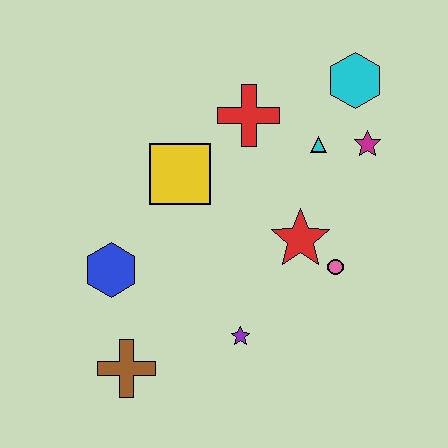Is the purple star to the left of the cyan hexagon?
Yes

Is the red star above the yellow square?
No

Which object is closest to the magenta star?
The cyan triangle is closest to the magenta star.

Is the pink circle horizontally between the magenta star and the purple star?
Yes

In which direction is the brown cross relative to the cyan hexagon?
The brown cross is below the cyan hexagon.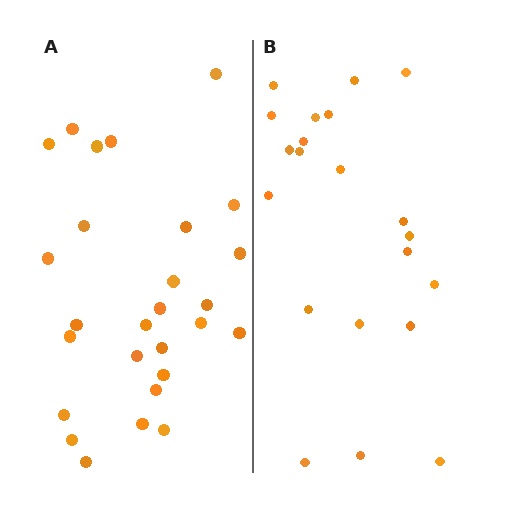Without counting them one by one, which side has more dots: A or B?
Region A (the left region) has more dots.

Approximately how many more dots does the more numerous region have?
Region A has about 6 more dots than region B.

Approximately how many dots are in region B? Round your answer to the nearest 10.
About 20 dots. (The exact count is 21, which rounds to 20.)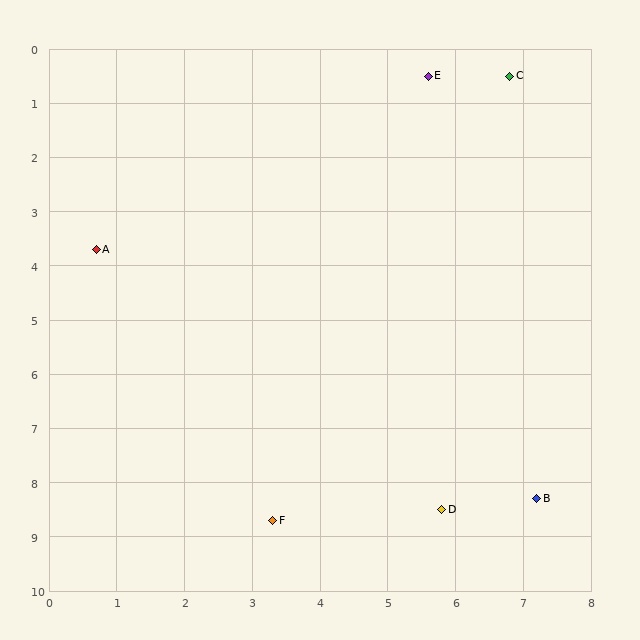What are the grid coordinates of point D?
Point D is at approximately (5.8, 8.5).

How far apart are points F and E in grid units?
Points F and E are about 8.5 grid units apart.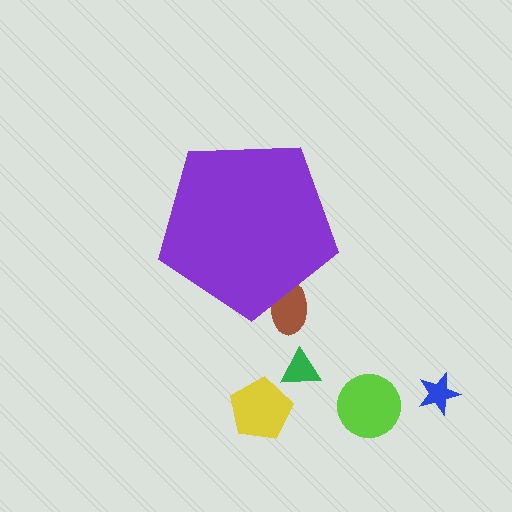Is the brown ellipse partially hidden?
Yes, the brown ellipse is partially hidden behind the purple pentagon.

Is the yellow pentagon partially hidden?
No, the yellow pentagon is fully visible.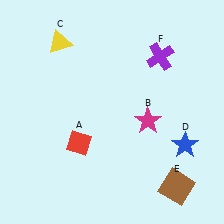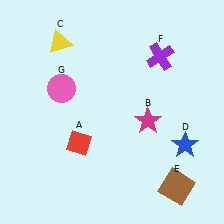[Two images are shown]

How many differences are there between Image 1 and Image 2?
There is 1 difference between the two images.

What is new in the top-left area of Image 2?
A pink circle (G) was added in the top-left area of Image 2.